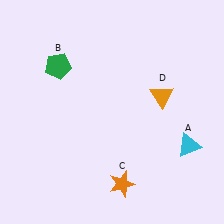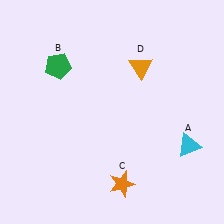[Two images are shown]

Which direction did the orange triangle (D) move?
The orange triangle (D) moved up.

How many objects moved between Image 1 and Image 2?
1 object moved between the two images.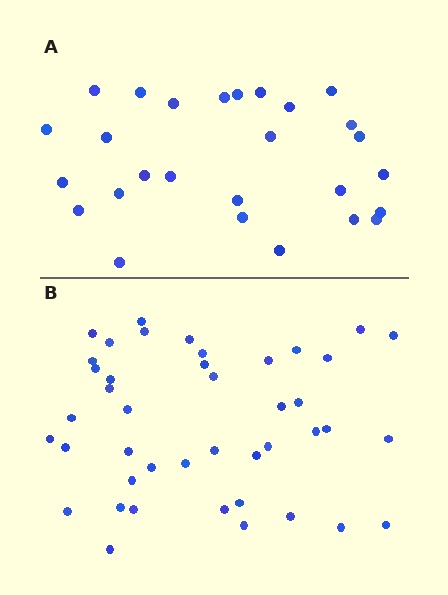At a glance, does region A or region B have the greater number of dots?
Region B (the bottom region) has more dots.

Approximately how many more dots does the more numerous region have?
Region B has approximately 15 more dots than region A.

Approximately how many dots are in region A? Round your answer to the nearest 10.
About 30 dots. (The exact count is 27, which rounds to 30.)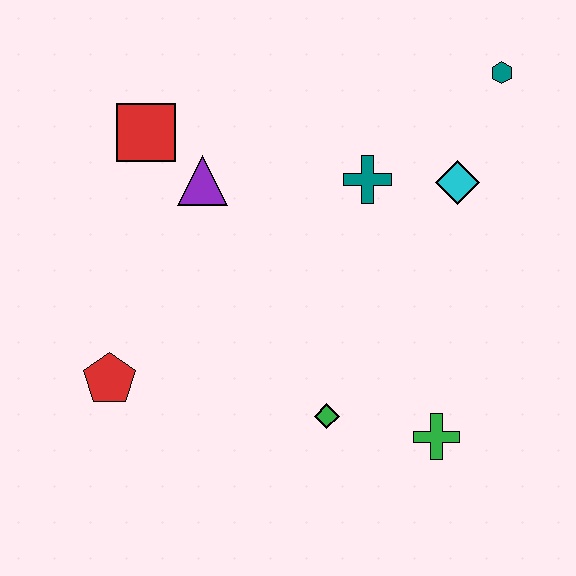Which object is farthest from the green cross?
The red square is farthest from the green cross.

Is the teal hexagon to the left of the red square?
No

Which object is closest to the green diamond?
The green cross is closest to the green diamond.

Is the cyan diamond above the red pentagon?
Yes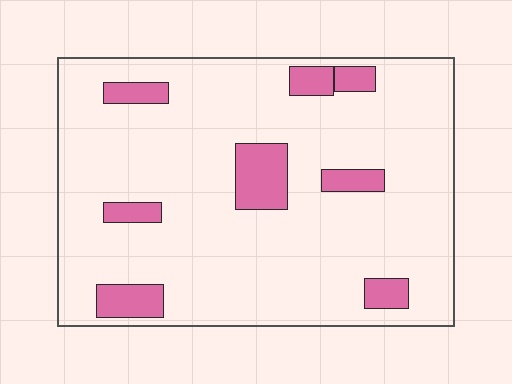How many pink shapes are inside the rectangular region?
8.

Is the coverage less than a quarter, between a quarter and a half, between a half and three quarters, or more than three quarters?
Less than a quarter.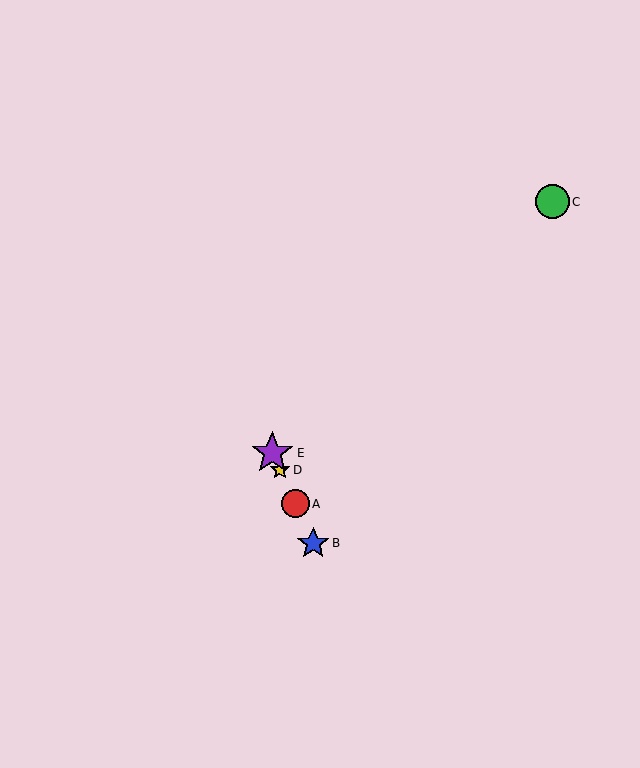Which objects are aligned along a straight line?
Objects A, B, D, E are aligned along a straight line.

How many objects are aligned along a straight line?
4 objects (A, B, D, E) are aligned along a straight line.